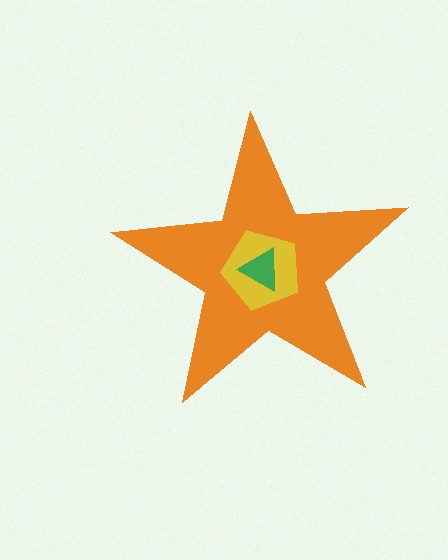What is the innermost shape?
The green triangle.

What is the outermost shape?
The orange star.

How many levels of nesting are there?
3.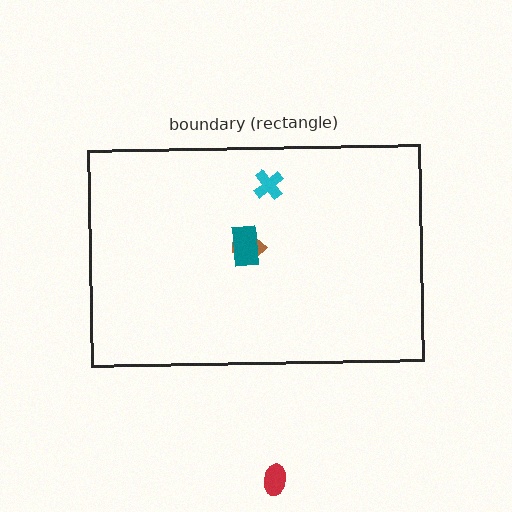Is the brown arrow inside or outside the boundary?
Inside.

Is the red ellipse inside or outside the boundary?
Outside.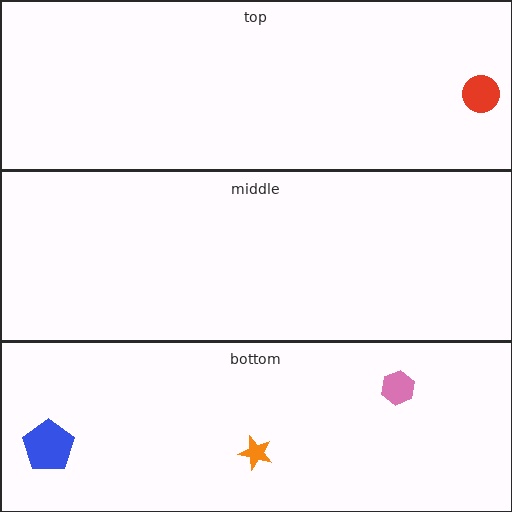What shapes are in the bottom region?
The orange star, the blue pentagon, the pink hexagon.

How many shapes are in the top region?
1.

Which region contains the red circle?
The top region.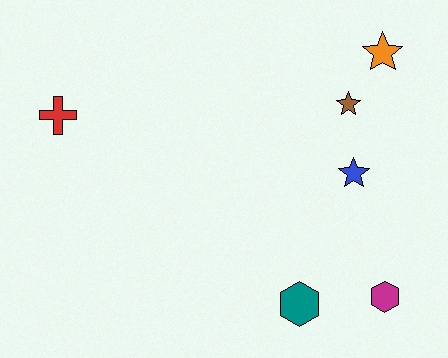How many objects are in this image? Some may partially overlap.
There are 6 objects.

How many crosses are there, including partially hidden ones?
There is 1 cross.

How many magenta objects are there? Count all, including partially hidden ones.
There is 1 magenta object.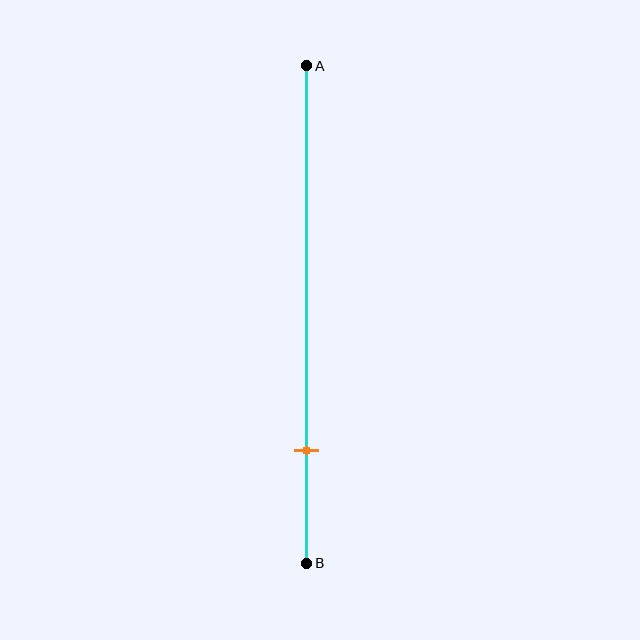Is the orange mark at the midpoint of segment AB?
No, the mark is at about 75% from A, not at the 50% midpoint.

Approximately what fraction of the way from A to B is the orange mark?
The orange mark is approximately 75% of the way from A to B.